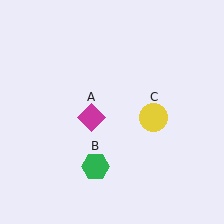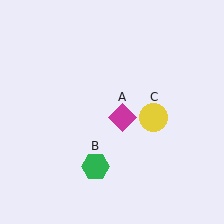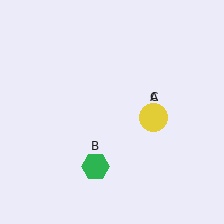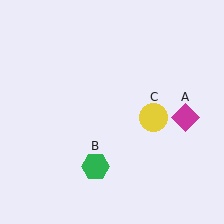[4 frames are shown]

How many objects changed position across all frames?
1 object changed position: magenta diamond (object A).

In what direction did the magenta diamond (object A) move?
The magenta diamond (object A) moved right.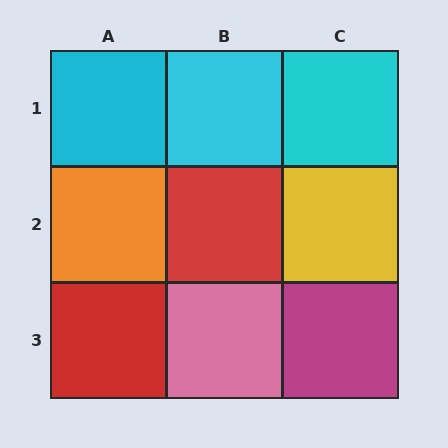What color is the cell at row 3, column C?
Magenta.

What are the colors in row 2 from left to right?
Orange, red, yellow.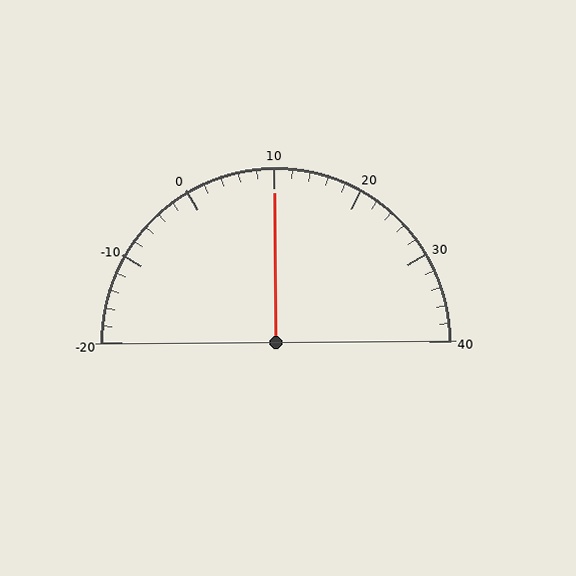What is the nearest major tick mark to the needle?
The nearest major tick mark is 10.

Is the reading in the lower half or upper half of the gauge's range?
The reading is in the upper half of the range (-20 to 40).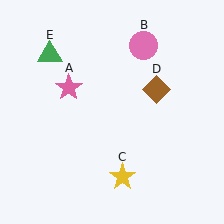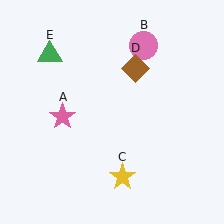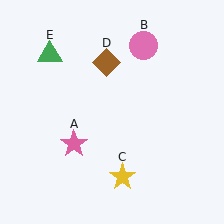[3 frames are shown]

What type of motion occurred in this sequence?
The pink star (object A), brown diamond (object D) rotated counterclockwise around the center of the scene.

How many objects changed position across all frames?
2 objects changed position: pink star (object A), brown diamond (object D).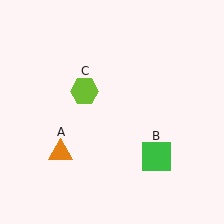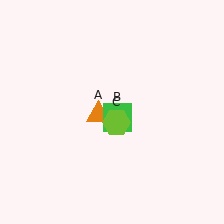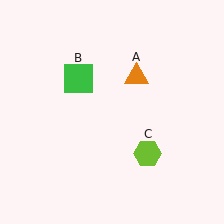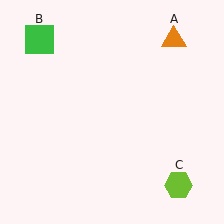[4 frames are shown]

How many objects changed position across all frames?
3 objects changed position: orange triangle (object A), green square (object B), lime hexagon (object C).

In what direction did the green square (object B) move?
The green square (object B) moved up and to the left.